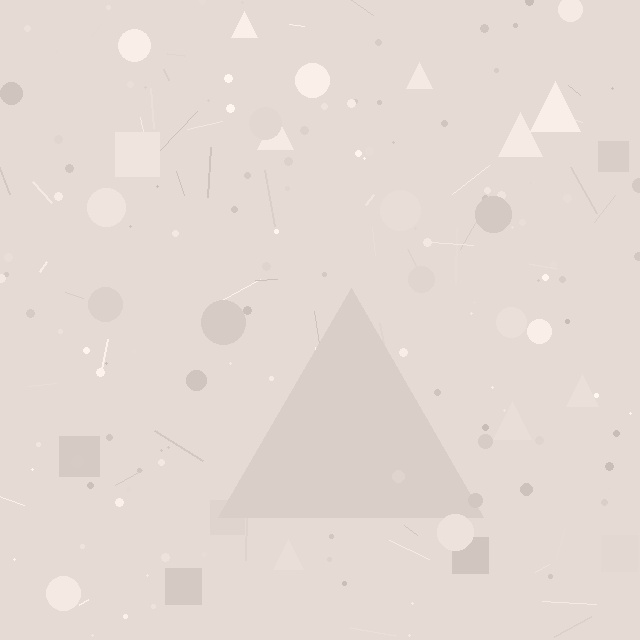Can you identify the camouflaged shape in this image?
The camouflaged shape is a triangle.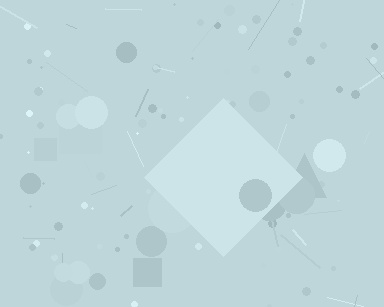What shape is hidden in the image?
A diamond is hidden in the image.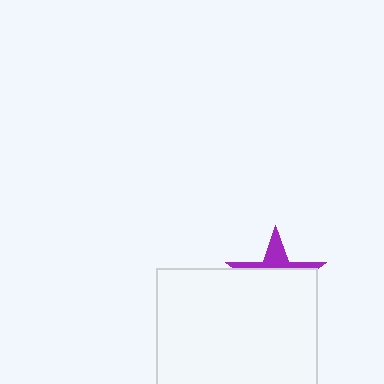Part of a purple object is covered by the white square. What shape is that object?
It is a star.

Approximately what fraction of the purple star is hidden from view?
Roughly 69% of the purple star is hidden behind the white square.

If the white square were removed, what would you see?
You would see the complete purple star.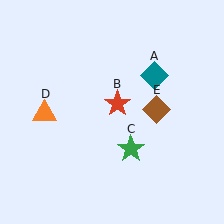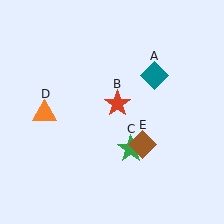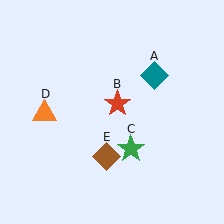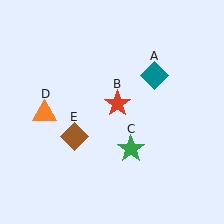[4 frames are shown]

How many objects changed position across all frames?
1 object changed position: brown diamond (object E).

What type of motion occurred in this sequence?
The brown diamond (object E) rotated clockwise around the center of the scene.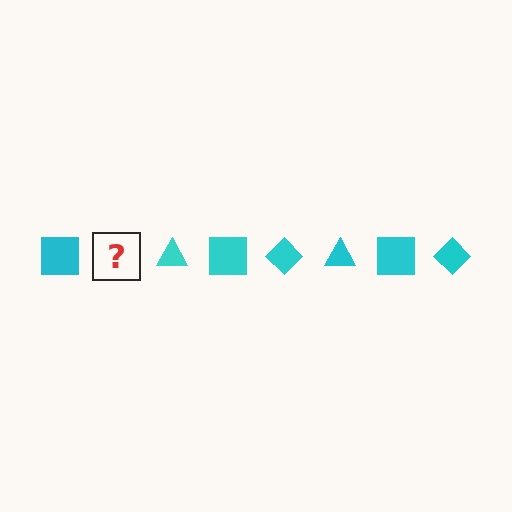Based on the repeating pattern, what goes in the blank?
The blank should be a cyan diamond.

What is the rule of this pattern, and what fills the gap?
The rule is that the pattern cycles through square, diamond, triangle shapes in cyan. The gap should be filled with a cyan diamond.